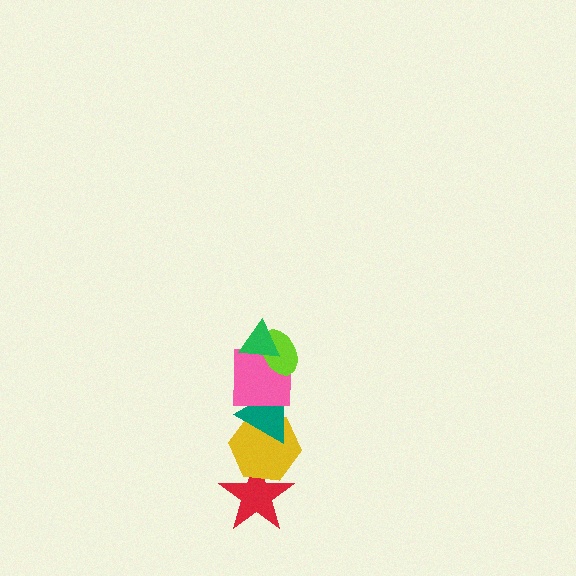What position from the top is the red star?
The red star is 6th from the top.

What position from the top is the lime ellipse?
The lime ellipse is 2nd from the top.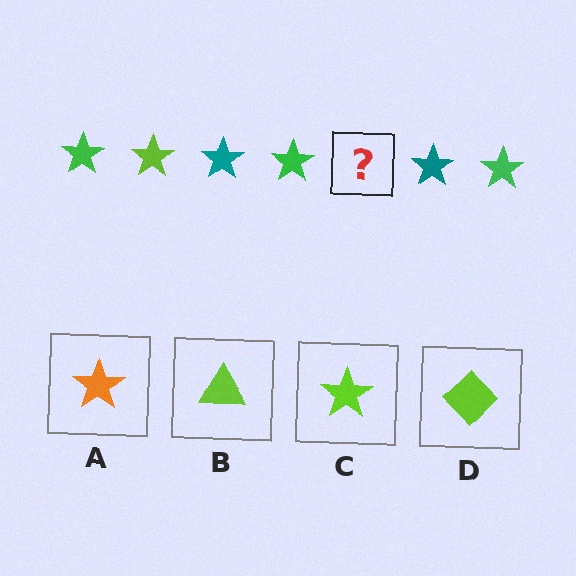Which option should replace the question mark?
Option C.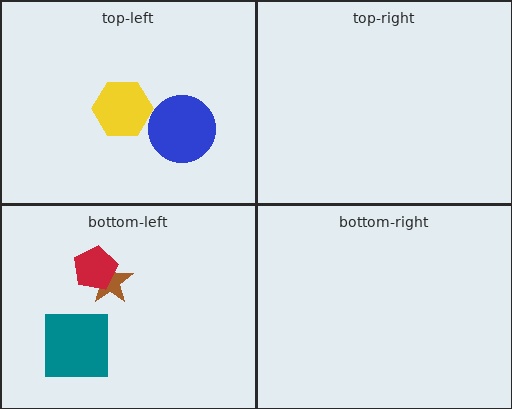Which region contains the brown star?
The bottom-left region.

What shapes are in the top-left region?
The yellow hexagon, the blue circle.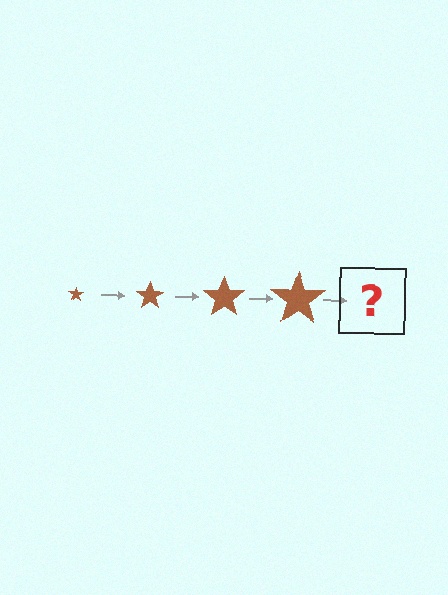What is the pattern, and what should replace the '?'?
The pattern is that the star gets progressively larger each step. The '?' should be a brown star, larger than the previous one.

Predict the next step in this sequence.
The next step is a brown star, larger than the previous one.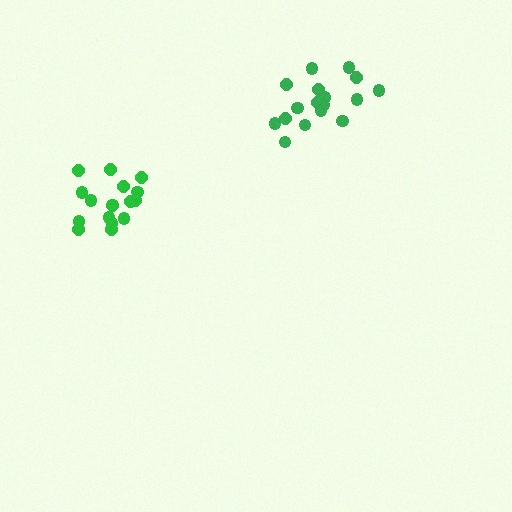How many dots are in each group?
Group 1: 17 dots, Group 2: 17 dots (34 total).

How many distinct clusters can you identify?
There are 2 distinct clusters.